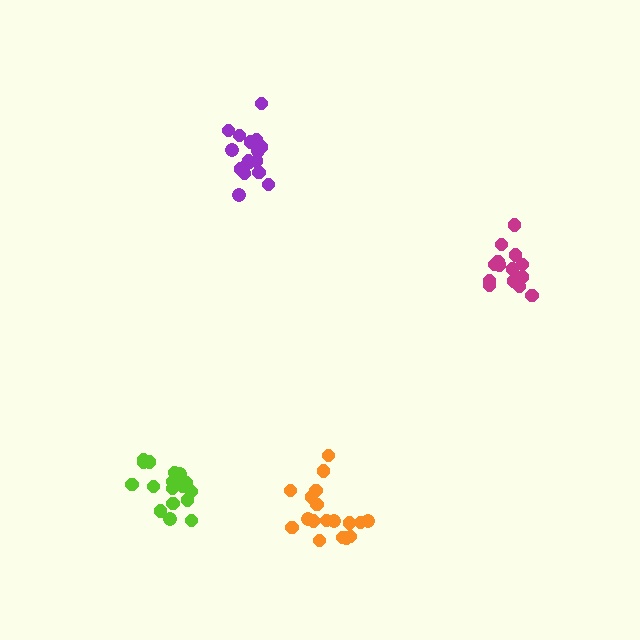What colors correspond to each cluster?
The clusters are colored: lime, purple, orange, magenta.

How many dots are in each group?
Group 1: 18 dots, Group 2: 16 dots, Group 3: 18 dots, Group 4: 14 dots (66 total).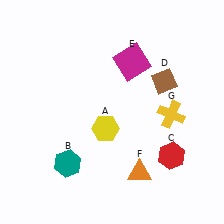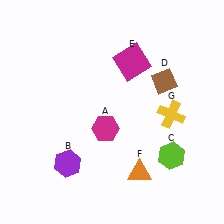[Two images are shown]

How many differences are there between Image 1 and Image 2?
There are 3 differences between the two images.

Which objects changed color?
A changed from yellow to magenta. B changed from teal to purple. C changed from red to lime.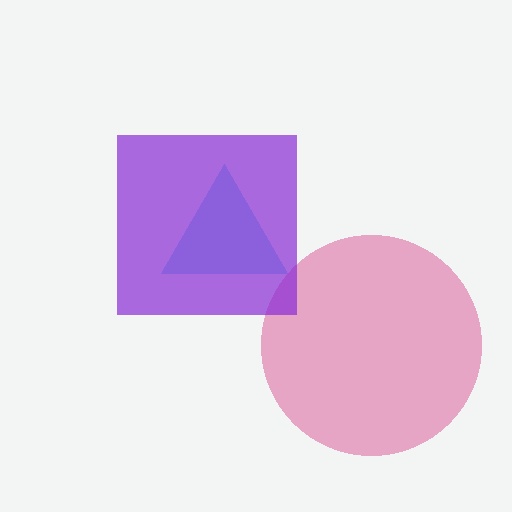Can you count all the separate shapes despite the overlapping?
Yes, there are 3 separate shapes.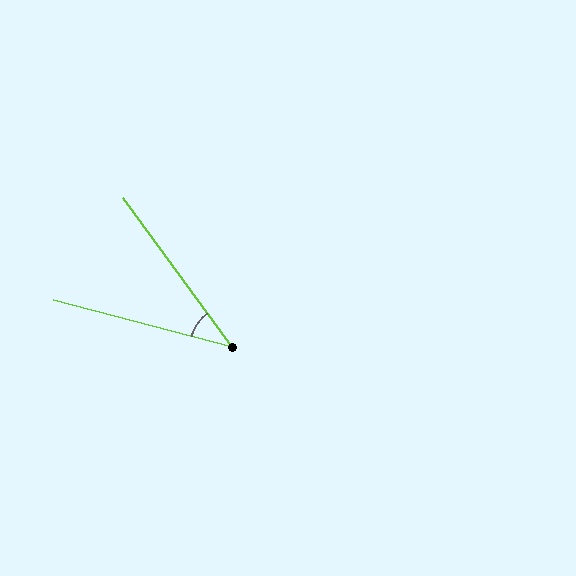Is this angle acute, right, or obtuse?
It is acute.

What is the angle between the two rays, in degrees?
Approximately 39 degrees.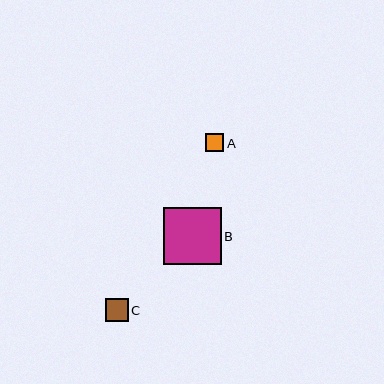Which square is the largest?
Square B is the largest with a size of approximately 57 pixels.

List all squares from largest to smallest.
From largest to smallest: B, C, A.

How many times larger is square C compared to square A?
Square C is approximately 1.3 times the size of square A.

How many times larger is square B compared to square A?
Square B is approximately 3.2 times the size of square A.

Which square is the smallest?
Square A is the smallest with a size of approximately 18 pixels.